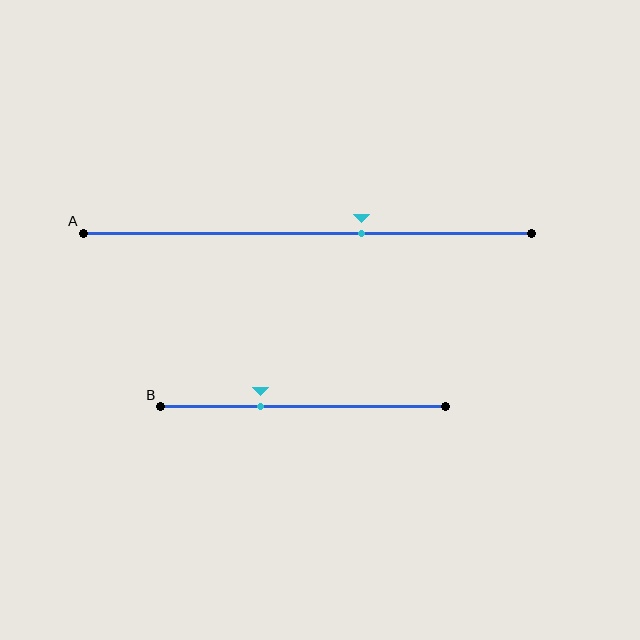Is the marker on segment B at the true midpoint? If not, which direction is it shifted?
No, the marker on segment B is shifted to the left by about 15% of the segment length.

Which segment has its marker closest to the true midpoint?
Segment A has its marker closest to the true midpoint.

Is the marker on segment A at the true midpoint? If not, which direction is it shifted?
No, the marker on segment A is shifted to the right by about 12% of the segment length.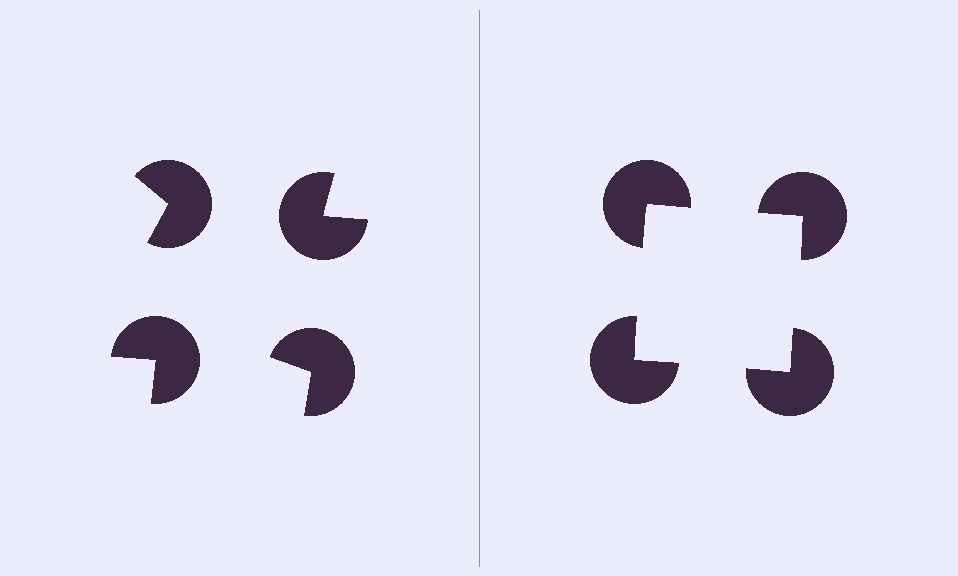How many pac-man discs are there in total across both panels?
8 — 4 on each side.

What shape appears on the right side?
An illusory square.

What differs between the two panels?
The pac-man discs are positioned identically on both sides; only the wedge orientations differ. On the right they align to a square; on the left they are misaligned.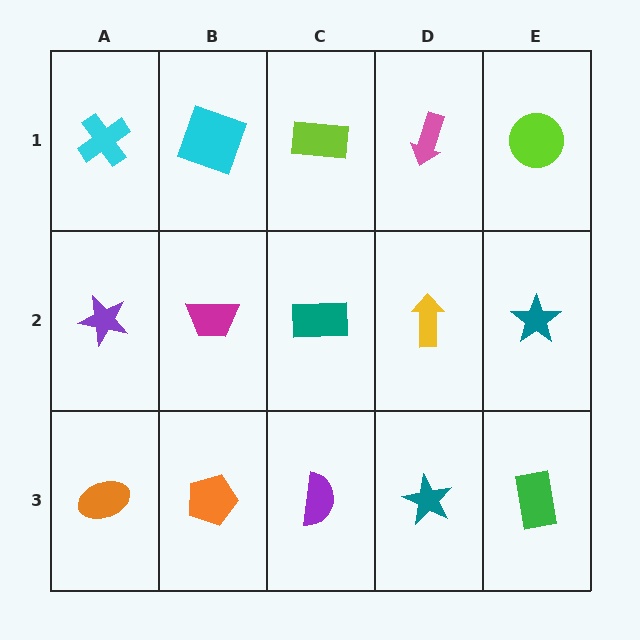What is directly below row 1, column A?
A purple star.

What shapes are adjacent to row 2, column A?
A cyan cross (row 1, column A), an orange ellipse (row 3, column A), a magenta trapezoid (row 2, column B).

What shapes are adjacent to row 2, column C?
A lime rectangle (row 1, column C), a purple semicircle (row 3, column C), a magenta trapezoid (row 2, column B), a yellow arrow (row 2, column D).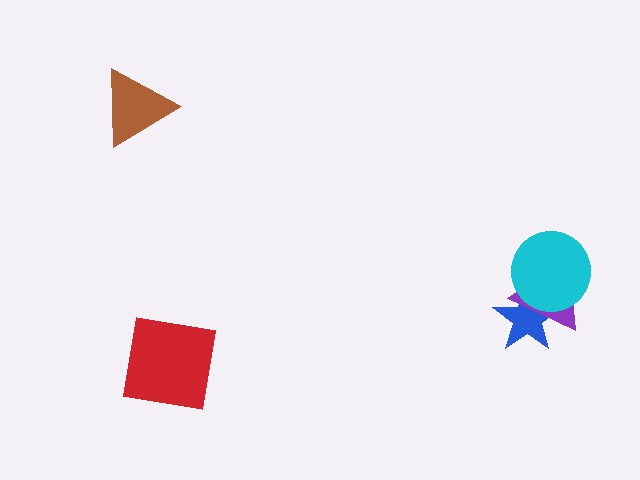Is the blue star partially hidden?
Yes, it is partially covered by another shape.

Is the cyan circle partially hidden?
No, no other shape covers it.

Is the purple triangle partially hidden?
Yes, it is partially covered by another shape.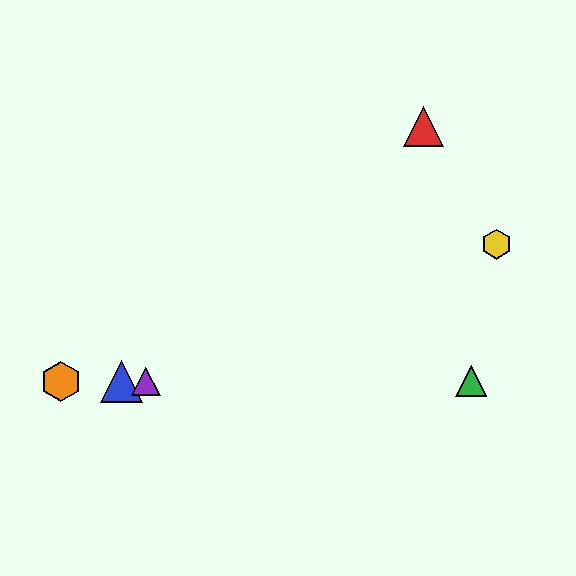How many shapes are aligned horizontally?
4 shapes (the blue triangle, the green triangle, the purple triangle, the orange hexagon) are aligned horizontally.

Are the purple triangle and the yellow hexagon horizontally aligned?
No, the purple triangle is at y≈381 and the yellow hexagon is at y≈244.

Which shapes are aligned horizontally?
The blue triangle, the green triangle, the purple triangle, the orange hexagon are aligned horizontally.